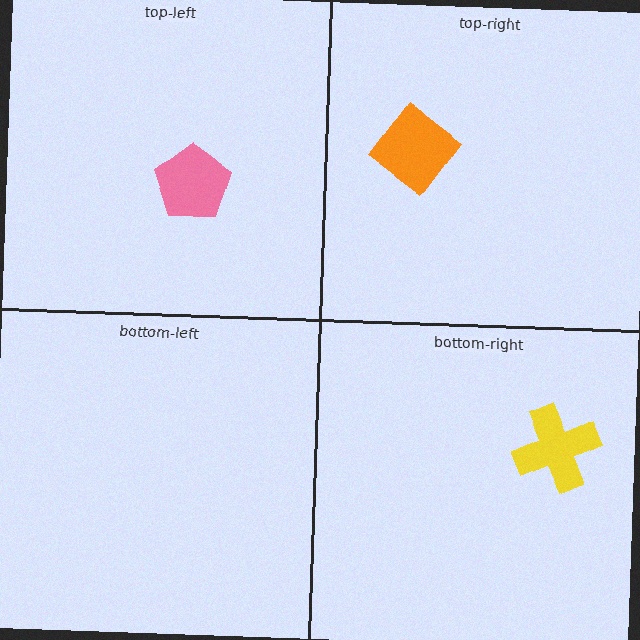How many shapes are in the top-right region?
1.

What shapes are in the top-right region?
The orange diamond.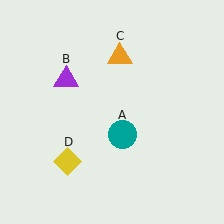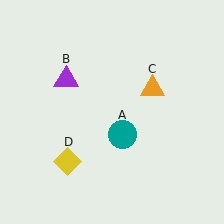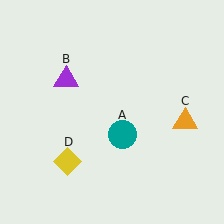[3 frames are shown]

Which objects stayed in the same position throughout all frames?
Teal circle (object A) and purple triangle (object B) and yellow diamond (object D) remained stationary.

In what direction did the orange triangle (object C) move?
The orange triangle (object C) moved down and to the right.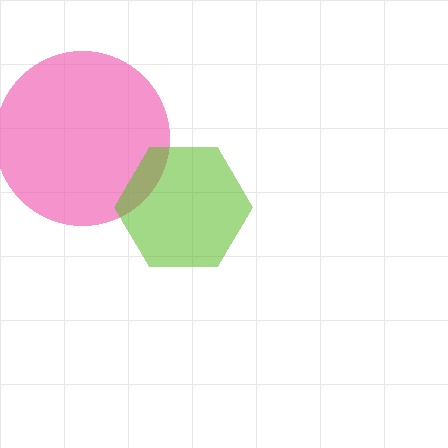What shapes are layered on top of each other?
The layered shapes are: a pink circle, a lime hexagon.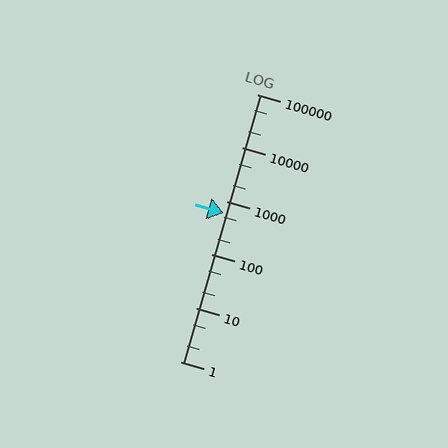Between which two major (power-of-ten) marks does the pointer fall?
The pointer is between 100 and 1000.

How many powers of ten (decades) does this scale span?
The scale spans 5 decades, from 1 to 100000.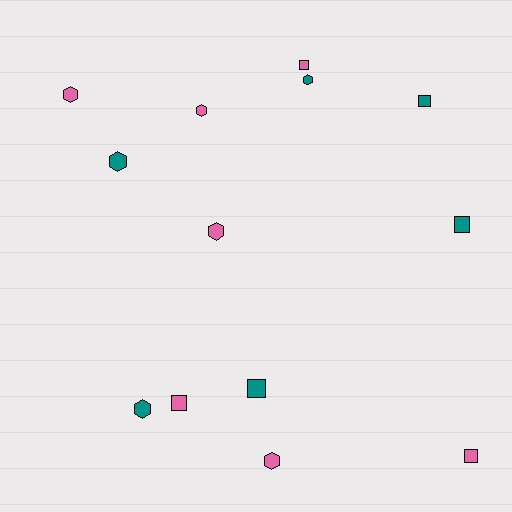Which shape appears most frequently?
Hexagon, with 7 objects.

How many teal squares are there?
There are 3 teal squares.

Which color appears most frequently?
Pink, with 7 objects.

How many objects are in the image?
There are 13 objects.